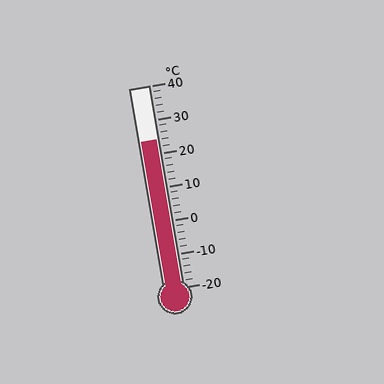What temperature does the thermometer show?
The thermometer shows approximately 24°C.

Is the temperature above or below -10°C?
The temperature is above -10°C.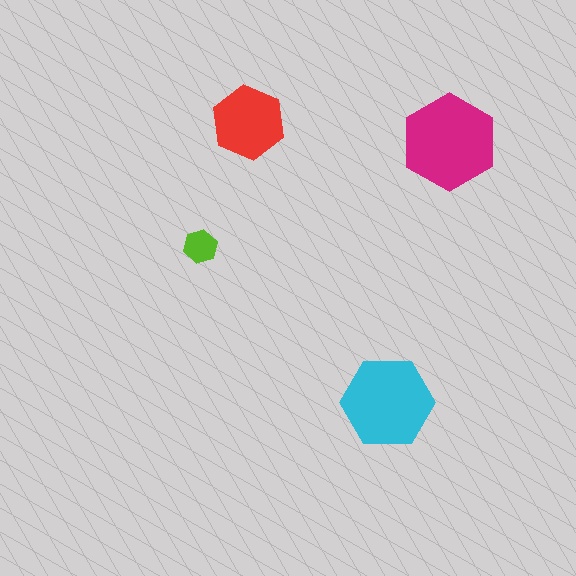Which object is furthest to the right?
The magenta hexagon is rightmost.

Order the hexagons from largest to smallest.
the magenta one, the cyan one, the red one, the lime one.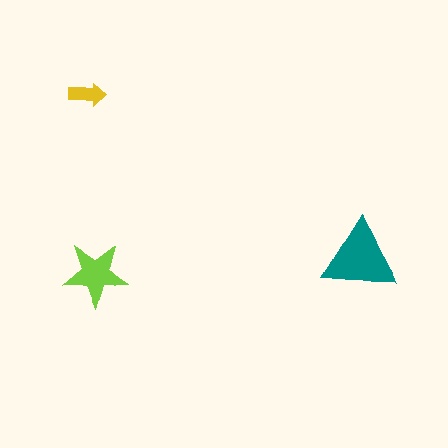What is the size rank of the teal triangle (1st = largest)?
1st.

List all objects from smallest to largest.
The yellow arrow, the lime star, the teal triangle.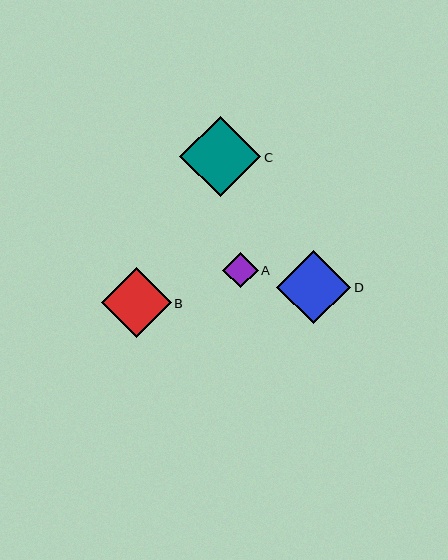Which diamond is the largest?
Diamond C is the largest with a size of approximately 81 pixels.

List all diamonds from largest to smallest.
From largest to smallest: C, D, B, A.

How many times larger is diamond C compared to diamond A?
Diamond C is approximately 2.3 times the size of diamond A.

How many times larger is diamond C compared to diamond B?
Diamond C is approximately 1.2 times the size of diamond B.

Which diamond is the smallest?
Diamond A is the smallest with a size of approximately 36 pixels.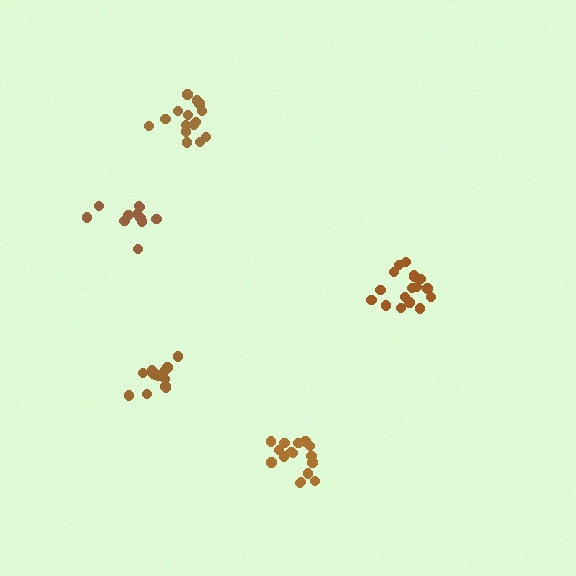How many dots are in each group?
Group 1: 13 dots, Group 2: 17 dots, Group 3: 16 dots, Group 4: 12 dots, Group 5: 17 dots (75 total).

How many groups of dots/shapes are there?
There are 5 groups.